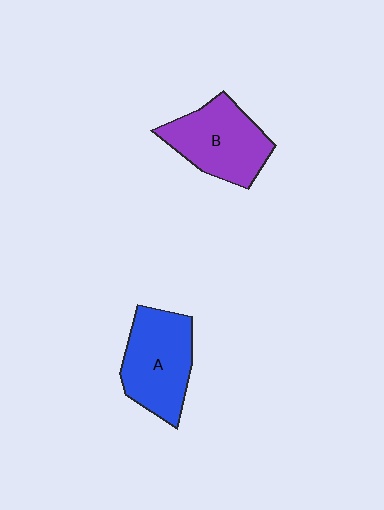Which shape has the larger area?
Shape A (blue).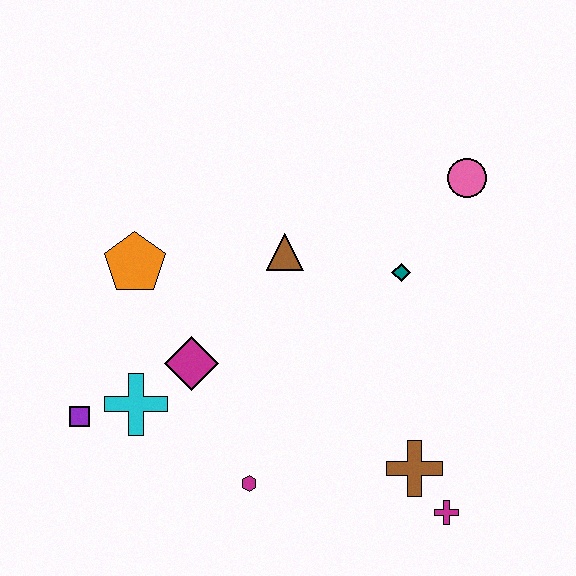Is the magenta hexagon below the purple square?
Yes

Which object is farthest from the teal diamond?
The purple square is farthest from the teal diamond.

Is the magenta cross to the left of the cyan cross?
No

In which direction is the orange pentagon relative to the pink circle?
The orange pentagon is to the left of the pink circle.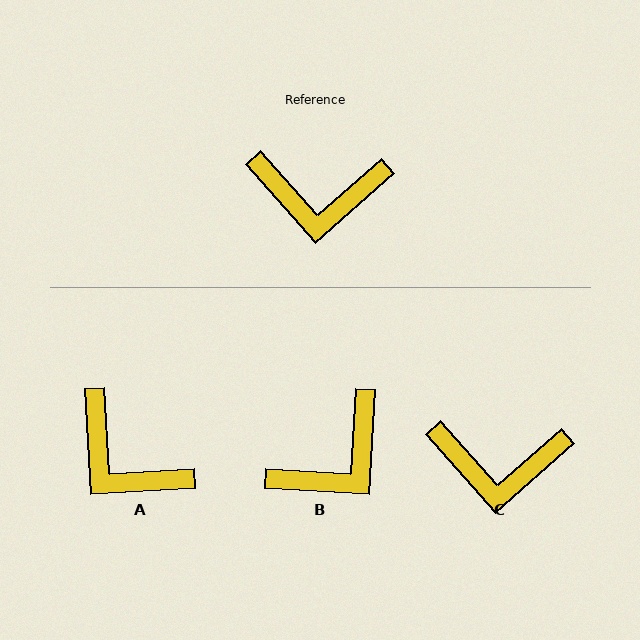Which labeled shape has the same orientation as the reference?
C.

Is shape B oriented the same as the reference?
No, it is off by about 45 degrees.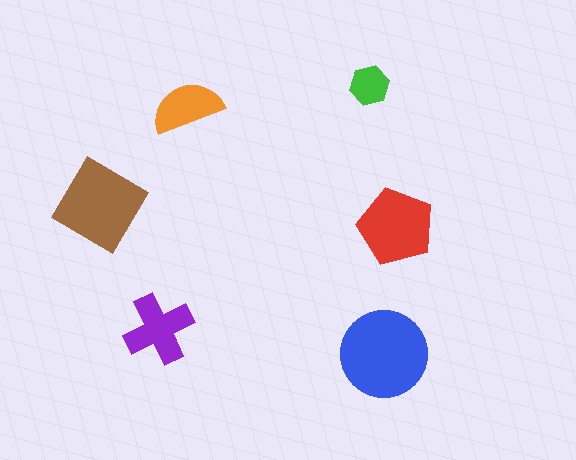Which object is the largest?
The blue circle.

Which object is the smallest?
The green hexagon.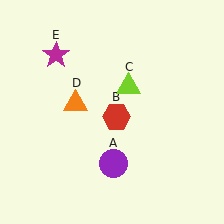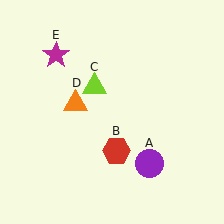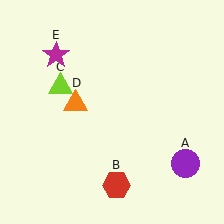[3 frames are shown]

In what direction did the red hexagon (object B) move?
The red hexagon (object B) moved down.